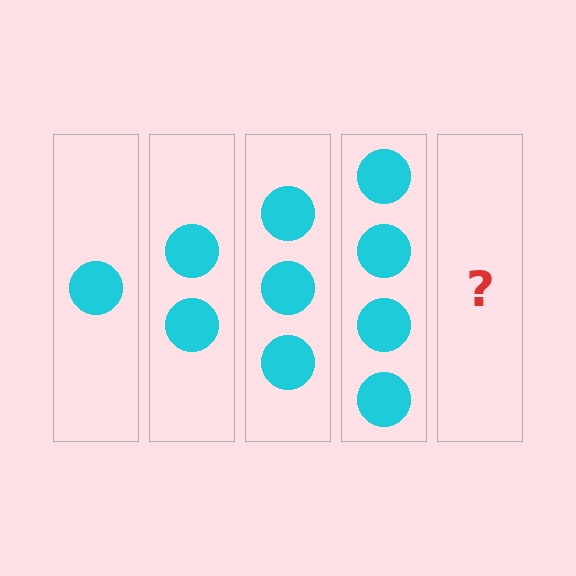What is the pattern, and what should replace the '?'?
The pattern is that each step adds one more circle. The '?' should be 5 circles.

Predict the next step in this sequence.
The next step is 5 circles.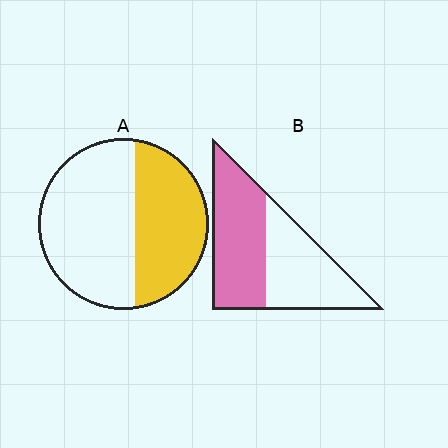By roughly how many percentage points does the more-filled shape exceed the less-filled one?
By roughly 10 percentage points (B over A).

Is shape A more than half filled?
No.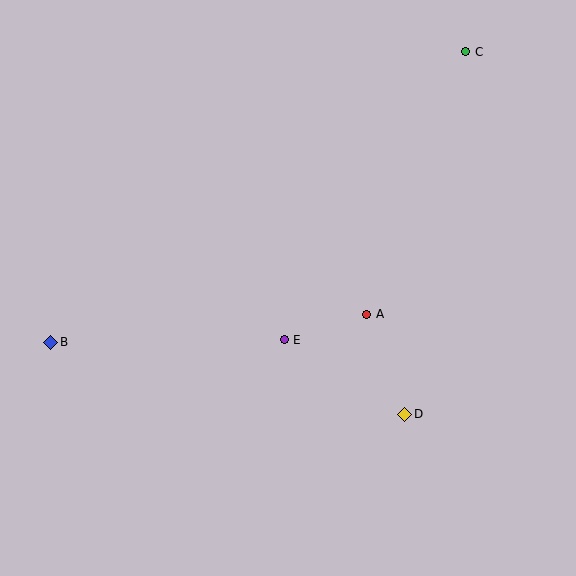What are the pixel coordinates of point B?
Point B is at (51, 342).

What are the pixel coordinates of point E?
Point E is at (284, 340).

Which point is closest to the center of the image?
Point E at (284, 340) is closest to the center.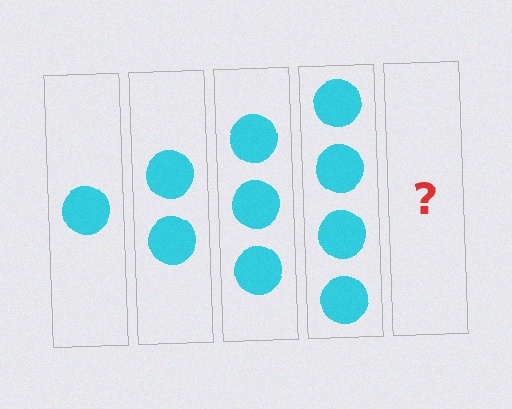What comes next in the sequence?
The next element should be 5 circles.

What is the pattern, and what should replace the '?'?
The pattern is that each step adds one more circle. The '?' should be 5 circles.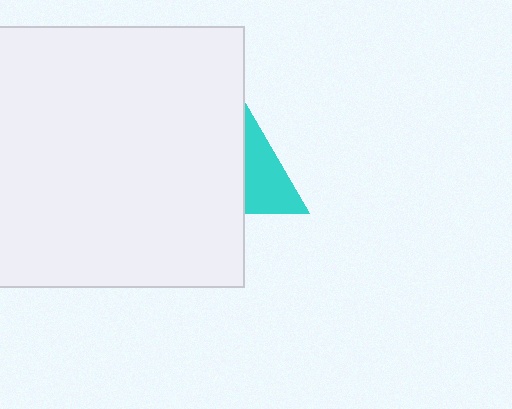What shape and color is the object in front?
The object in front is a white square.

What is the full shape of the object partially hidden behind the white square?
The partially hidden object is a cyan triangle.